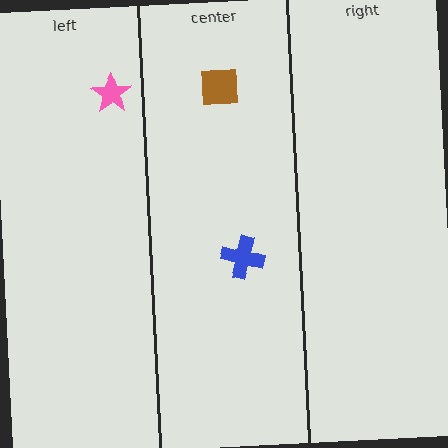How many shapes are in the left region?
1.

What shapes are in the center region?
The blue cross, the brown square.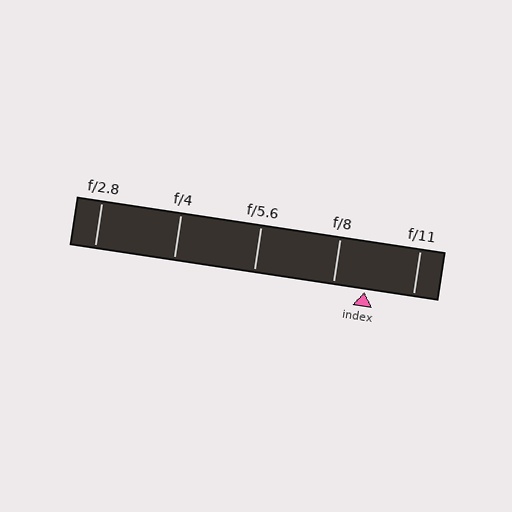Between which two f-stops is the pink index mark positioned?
The index mark is between f/8 and f/11.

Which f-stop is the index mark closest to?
The index mark is closest to f/8.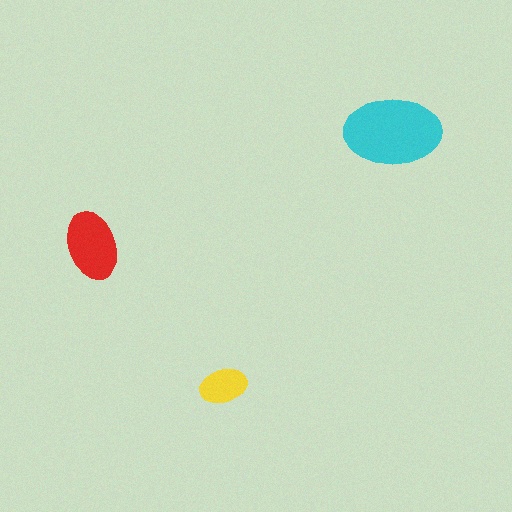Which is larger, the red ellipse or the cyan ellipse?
The cyan one.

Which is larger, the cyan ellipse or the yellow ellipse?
The cyan one.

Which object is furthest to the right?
The cyan ellipse is rightmost.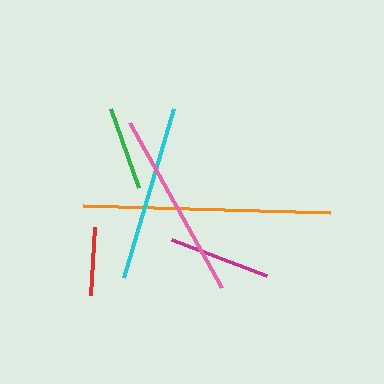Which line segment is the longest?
The orange line is the longest at approximately 247 pixels.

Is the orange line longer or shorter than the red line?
The orange line is longer than the red line.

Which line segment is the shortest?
The red line is the shortest at approximately 68 pixels.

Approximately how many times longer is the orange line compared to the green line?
The orange line is approximately 3.0 times the length of the green line.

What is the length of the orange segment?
The orange segment is approximately 247 pixels long.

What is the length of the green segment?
The green segment is approximately 84 pixels long.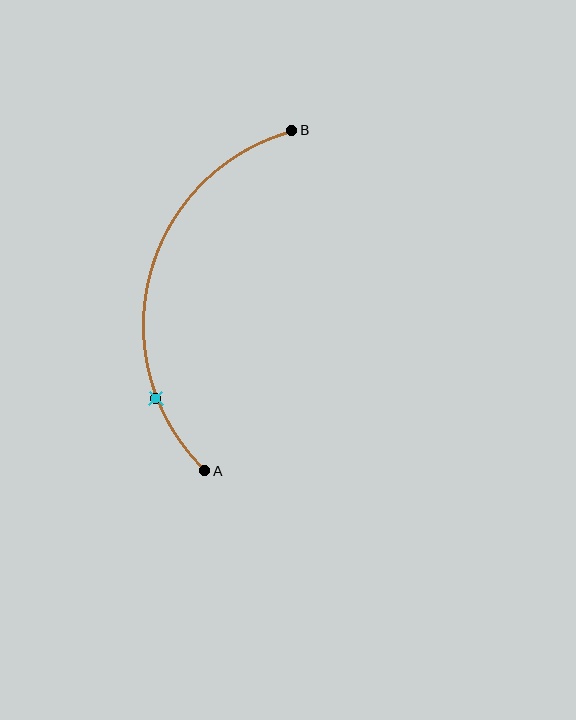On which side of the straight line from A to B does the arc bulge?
The arc bulges to the left of the straight line connecting A and B.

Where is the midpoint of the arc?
The arc midpoint is the point on the curve farthest from the straight line joining A and B. It sits to the left of that line.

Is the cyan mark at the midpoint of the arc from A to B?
No. The cyan mark lies on the arc but is closer to endpoint A. The arc midpoint would be at the point on the curve equidistant along the arc from both A and B.